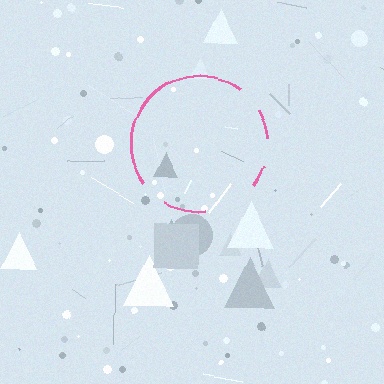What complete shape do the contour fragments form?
The contour fragments form a circle.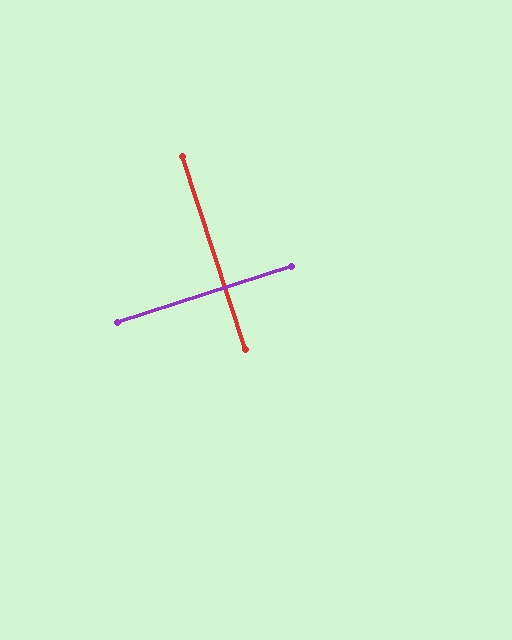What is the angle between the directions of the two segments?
Approximately 90 degrees.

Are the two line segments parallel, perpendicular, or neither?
Perpendicular — they meet at approximately 90°.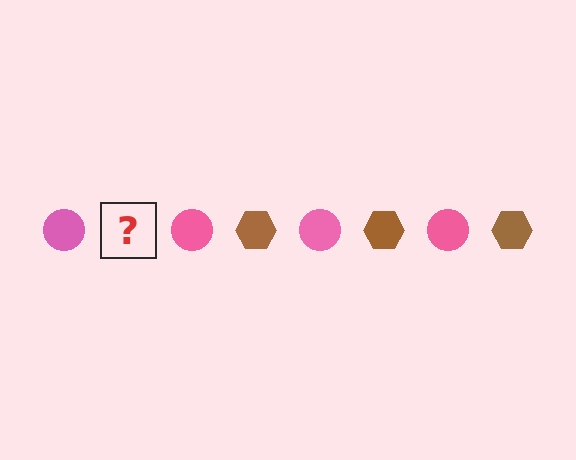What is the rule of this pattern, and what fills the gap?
The rule is that the pattern alternates between pink circle and brown hexagon. The gap should be filled with a brown hexagon.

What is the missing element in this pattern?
The missing element is a brown hexagon.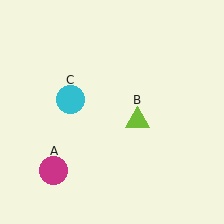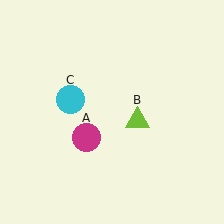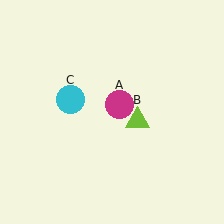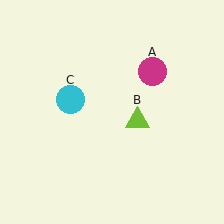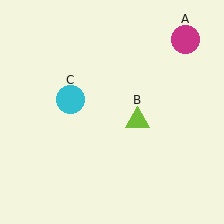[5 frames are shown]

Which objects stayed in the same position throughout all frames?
Lime triangle (object B) and cyan circle (object C) remained stationary.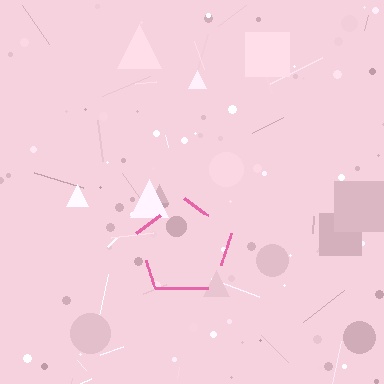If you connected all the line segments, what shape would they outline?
They would outline a pentagon.